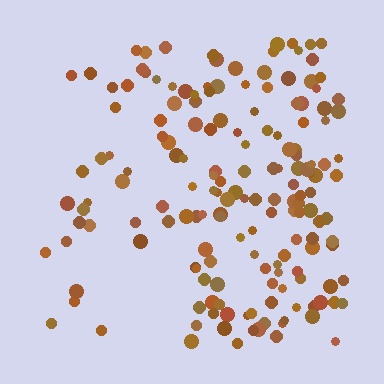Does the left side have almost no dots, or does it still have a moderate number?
Still a moderate number, just noticeably fewer than the right.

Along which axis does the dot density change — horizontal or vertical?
Horizontal.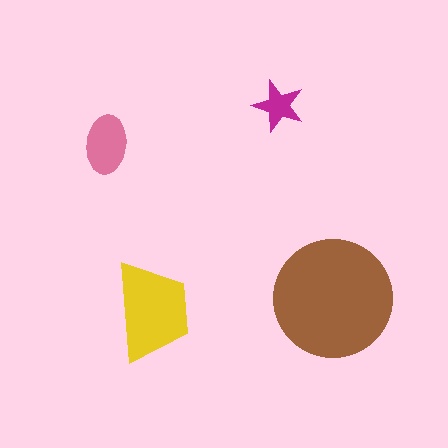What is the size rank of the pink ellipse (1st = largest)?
3rd.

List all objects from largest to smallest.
The brown circle, the yellow trapezoid, the pink ellipse, the magenta star.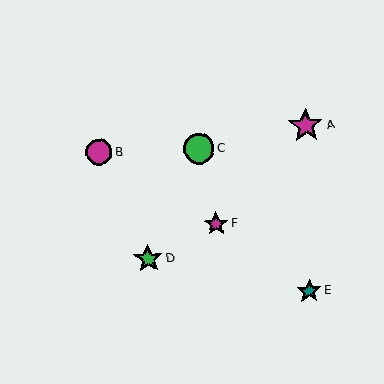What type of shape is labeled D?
Shape D is a green star.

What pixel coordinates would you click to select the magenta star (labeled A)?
Click at (306, 126) to select the magenta star A.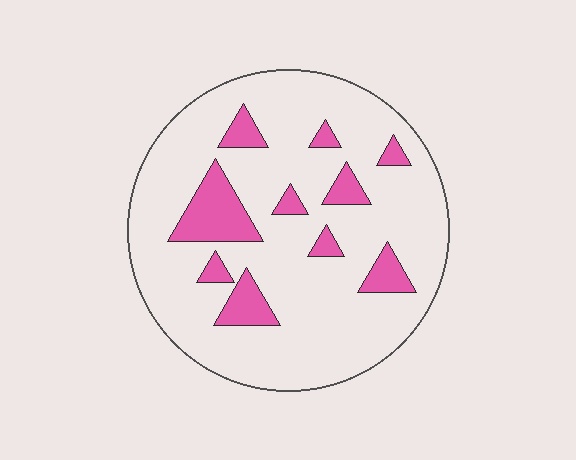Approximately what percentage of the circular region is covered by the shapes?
Approximately 15%.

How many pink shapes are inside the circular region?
10.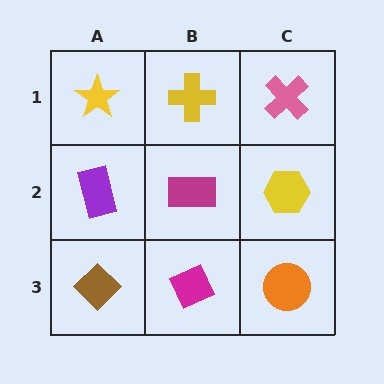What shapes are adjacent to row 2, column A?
A yellow star (row 1, column A), a brown diamond (row 3, column A), a magenta rectangle (row 2, column B).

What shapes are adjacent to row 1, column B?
A magenta rectangle (row 2, column B), a yellow star (row 1, column A), a pink cross (row 1, column C).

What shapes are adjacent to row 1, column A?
A purple rectangle (row 2, column A), a yellow cross (row 1, column B).